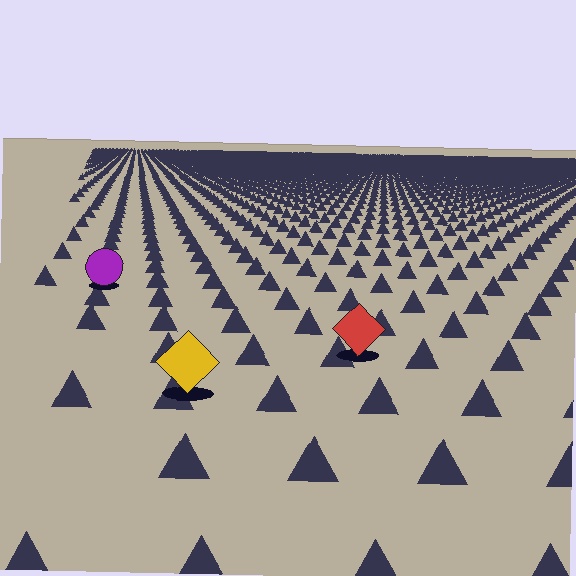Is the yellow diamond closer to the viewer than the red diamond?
Yes. The yellow diamond is closer — you can tell from the texture gradient: the ground texture is coarser near it.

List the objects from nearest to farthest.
From nearest to farthest: the yellow diamond, the red diamond, the purple circle.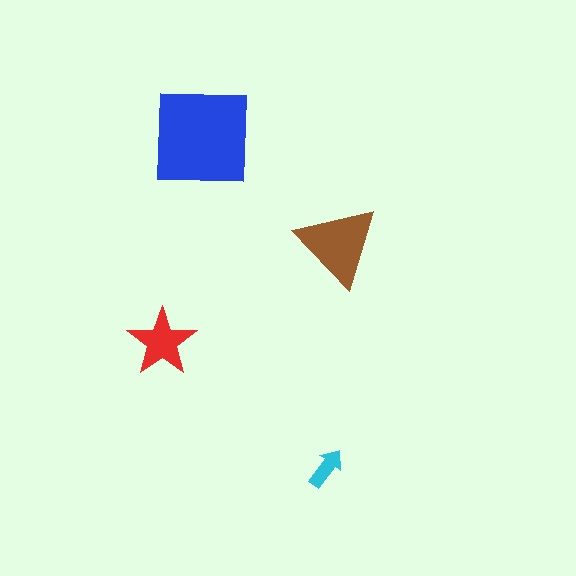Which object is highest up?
The blue square is topmost.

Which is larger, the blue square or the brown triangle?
The blue square.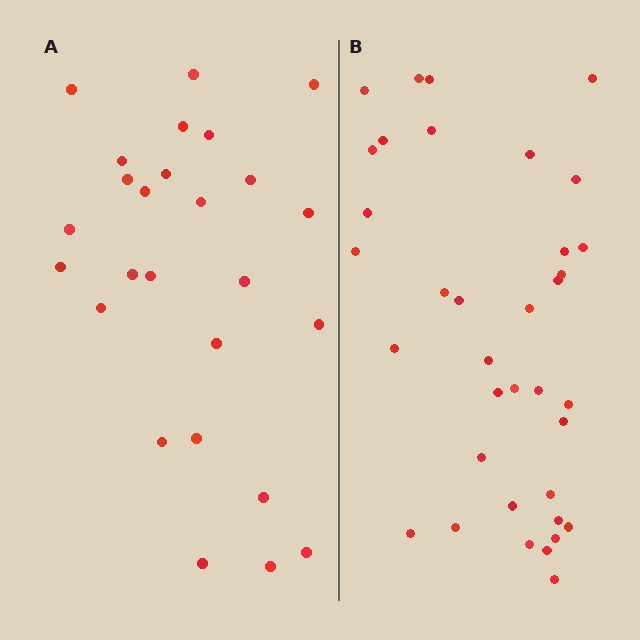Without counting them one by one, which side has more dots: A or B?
Region B (the right region) has more dots.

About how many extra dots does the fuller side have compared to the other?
Region B has roughly 10 or so more dots than region A.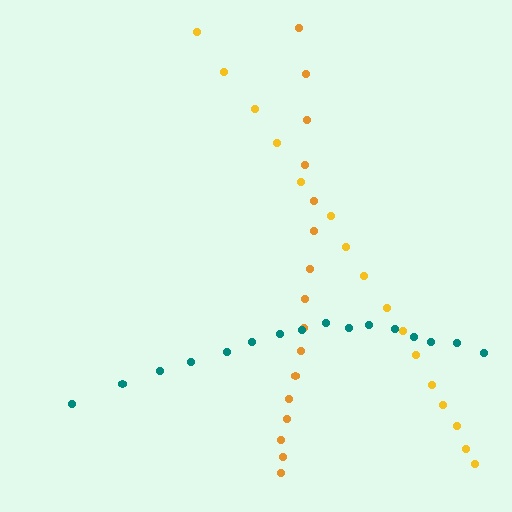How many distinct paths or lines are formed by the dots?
There are 3 distinct paths.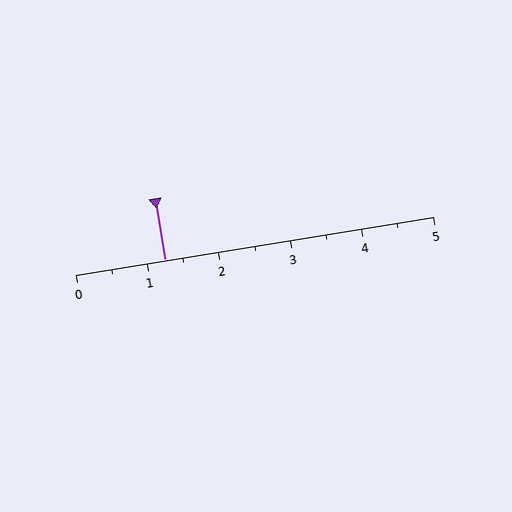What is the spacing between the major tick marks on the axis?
The major ticks are spaced 1 apart.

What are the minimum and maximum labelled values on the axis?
The axis runs from 0 to 5.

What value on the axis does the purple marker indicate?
The marker indicates approximately 1.2.